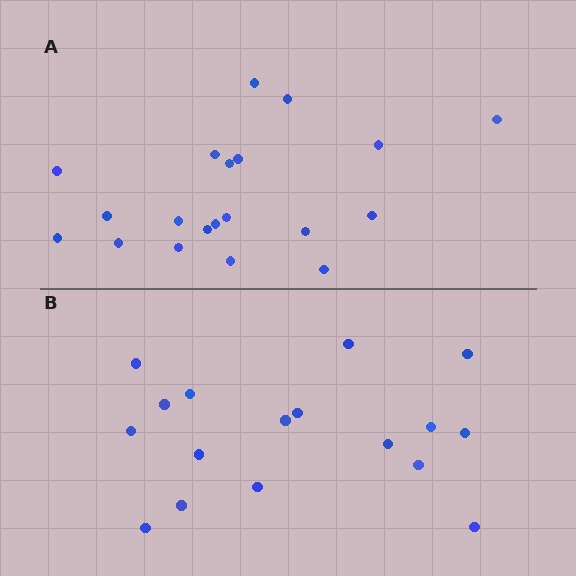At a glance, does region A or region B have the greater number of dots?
Region A (the top region) has more dots.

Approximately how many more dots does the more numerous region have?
Region A has just a few more — roughly 2 or 3 more dots than region B.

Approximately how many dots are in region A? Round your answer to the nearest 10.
About 20 dots.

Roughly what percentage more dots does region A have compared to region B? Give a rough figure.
About 20% more.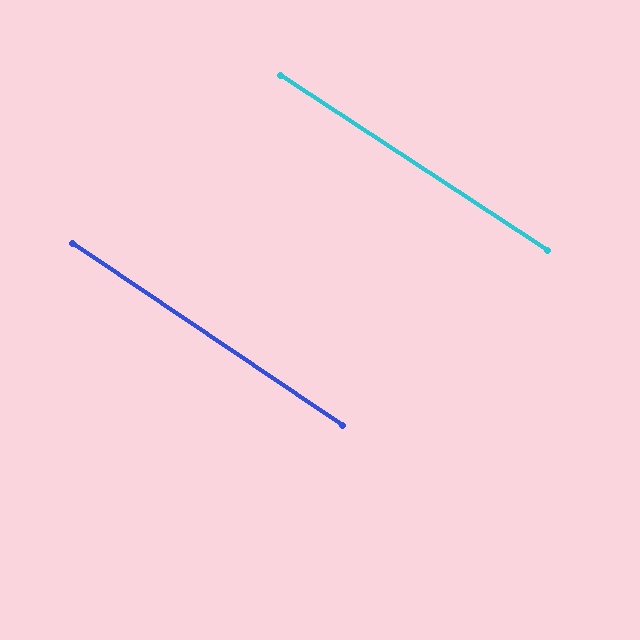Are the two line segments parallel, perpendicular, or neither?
Parallel — their directions differ by only 0.6°.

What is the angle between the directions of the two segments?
Approximately 1 degree.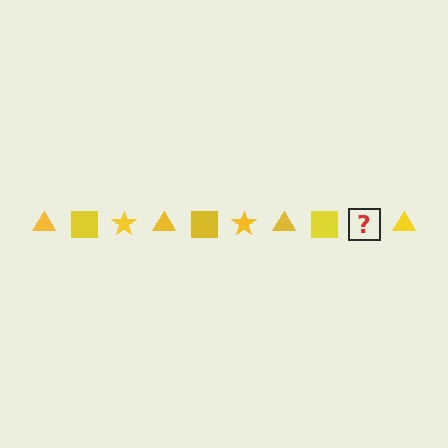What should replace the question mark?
The question mark should be replaced with a yellow star.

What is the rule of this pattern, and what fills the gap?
The rule is that the pattern cycles through triangle, square, star shapes in yellow. The gap should be filled with a yellow star.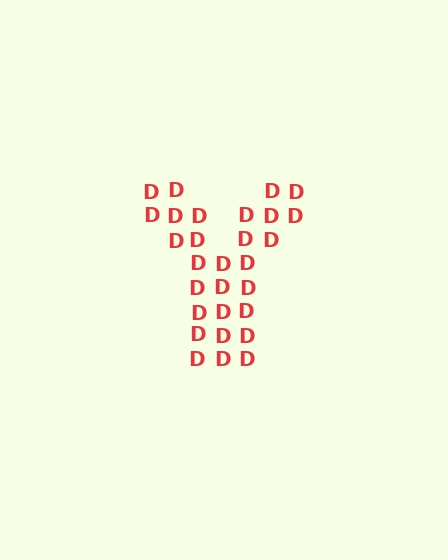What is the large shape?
The large shape is the letter Y.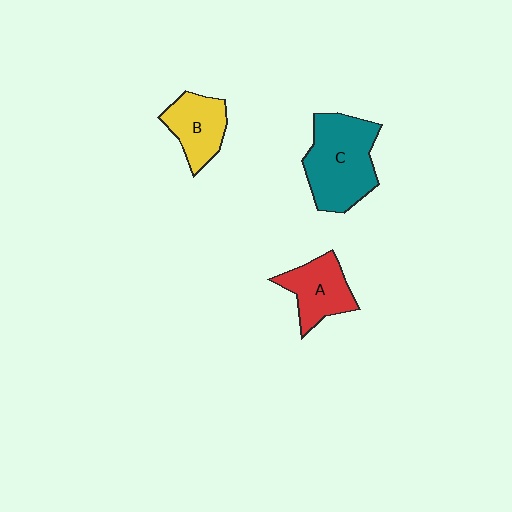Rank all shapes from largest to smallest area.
From largest to smallest: C (teal), A (red), B (yellow).